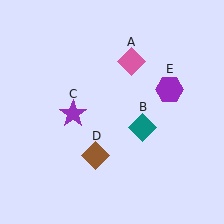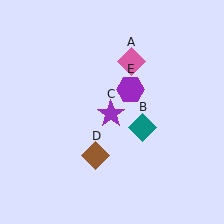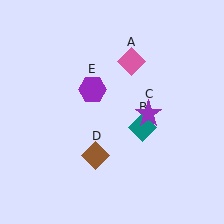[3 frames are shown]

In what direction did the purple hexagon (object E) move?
The purple hexagon (object E) moved left.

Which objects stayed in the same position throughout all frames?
Pink diamond (object A) and teal diamond (object B) and brown diamond (object D) remained stationary.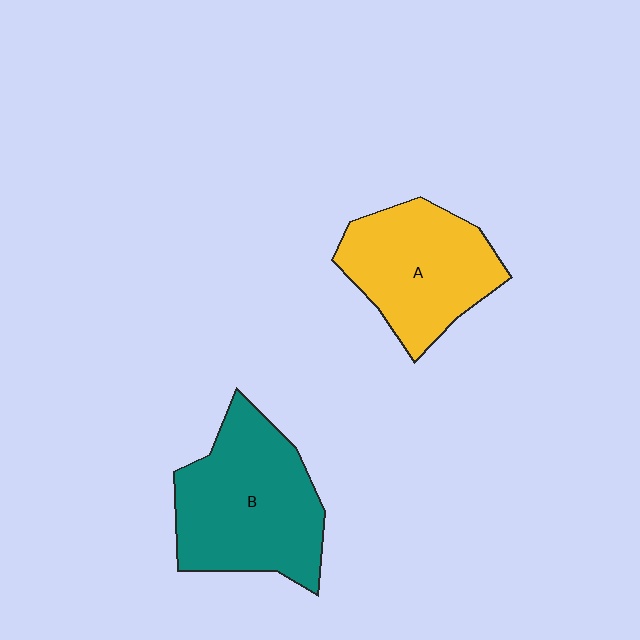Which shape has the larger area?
Shape B (teal).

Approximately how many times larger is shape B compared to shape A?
Approximately 1.2 times.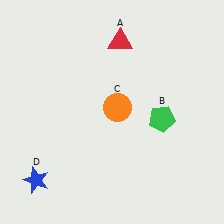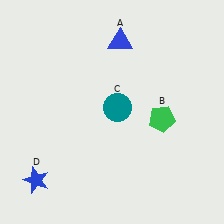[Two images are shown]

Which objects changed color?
A changed from red to blue. C changed from orange to teal.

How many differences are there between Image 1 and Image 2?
There are 2 differences between the two images.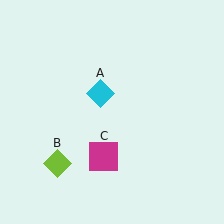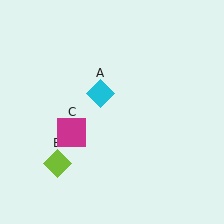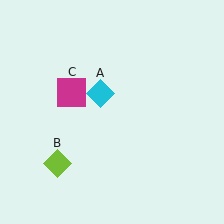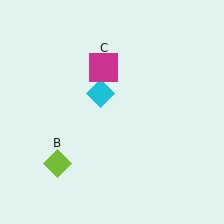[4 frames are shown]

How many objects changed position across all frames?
1 object changed position: magenta square (object C).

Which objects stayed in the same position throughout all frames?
Cyan diamond (object A) and lime diamond (object B) remained stationary.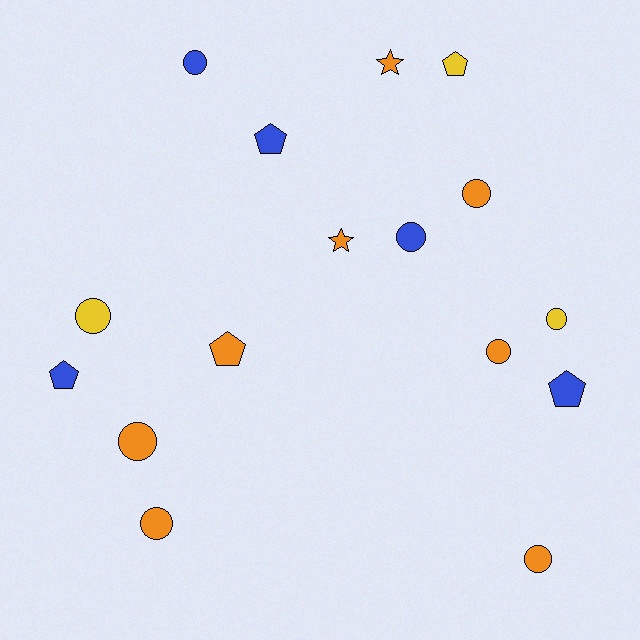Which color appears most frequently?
Orange, with 8 objects.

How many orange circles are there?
There are 5 orange circles.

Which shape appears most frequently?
Circle, with 9 objects.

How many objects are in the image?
There are 16 objects.